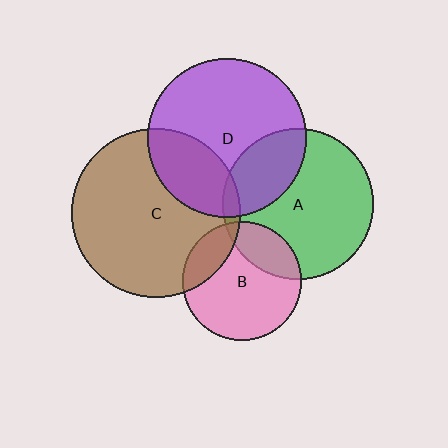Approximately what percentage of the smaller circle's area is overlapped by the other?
Approximately 20%.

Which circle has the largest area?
Circle C (brown).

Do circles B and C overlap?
Yes.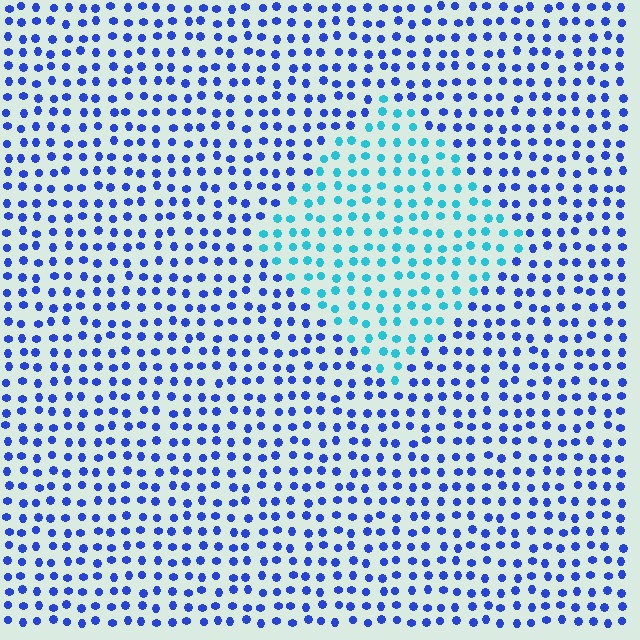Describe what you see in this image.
The image is filled with small blue elements in a uniform arrangement. A diamond-shaped region is visible where the elements are tinted to a slightly different hue, forming a subtle color boundary.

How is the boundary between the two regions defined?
The boundary is defined purely by a slight shift in hue (about 44 degrees). Spacing, size, and orientation are identical on both sides.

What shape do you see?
I see a diamond.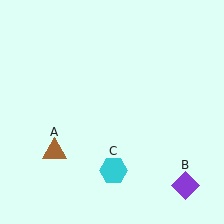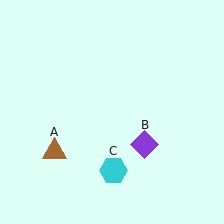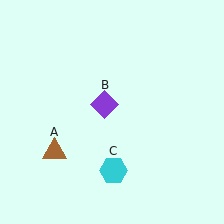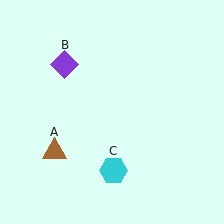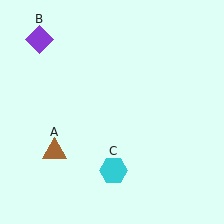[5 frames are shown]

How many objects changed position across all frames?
1 object changed position: purple diamond (object B).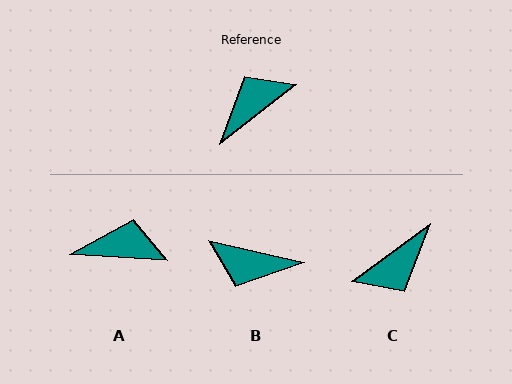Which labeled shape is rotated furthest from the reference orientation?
C, about 178 degrees away.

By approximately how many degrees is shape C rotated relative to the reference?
Approximately 178 degrees counter-clockwise.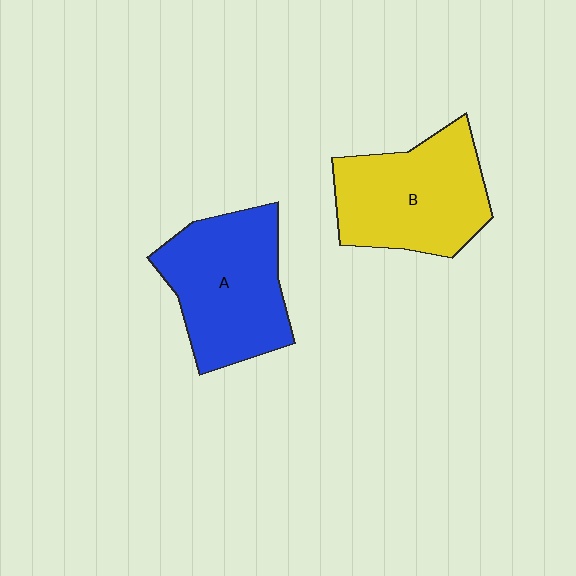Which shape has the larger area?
Shape A (blue).